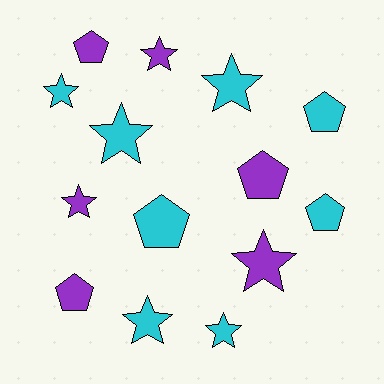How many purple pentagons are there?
There are 3 purple pentagons.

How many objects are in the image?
There are 14 objects.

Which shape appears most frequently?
Star, with 8 objects.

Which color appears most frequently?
Cyan, with 8 objects.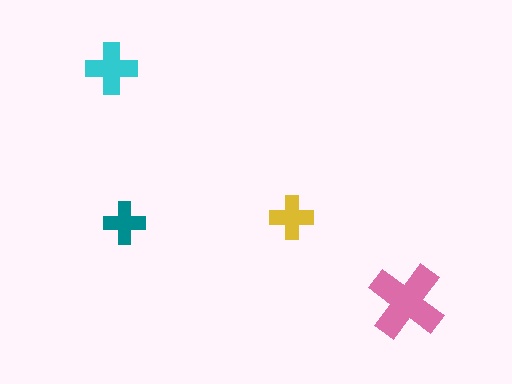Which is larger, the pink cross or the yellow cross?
The pink one.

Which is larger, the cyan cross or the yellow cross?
The cyan one.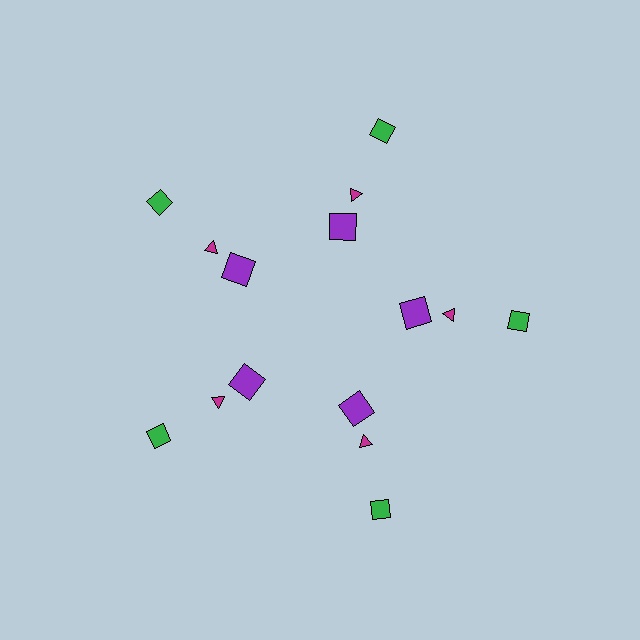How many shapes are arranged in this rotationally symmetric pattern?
There are 15 shapes, arranged in 5 groups of 3.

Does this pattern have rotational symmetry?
Yes, this pattern has 5-fold rotational symmetry. It looks the same after rotating 72 degrees around the center.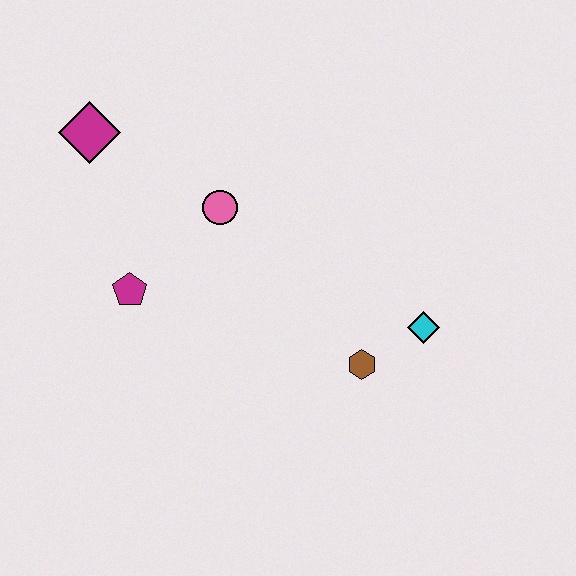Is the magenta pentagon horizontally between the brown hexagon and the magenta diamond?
Yes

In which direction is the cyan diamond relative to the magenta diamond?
The cyan diamond is to the right of the magenta diamond.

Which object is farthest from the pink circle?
The cyan diamond is farthest from the pink circle.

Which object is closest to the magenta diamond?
The pink circle is closest to the magenta diamond.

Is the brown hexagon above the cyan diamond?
No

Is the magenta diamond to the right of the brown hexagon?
No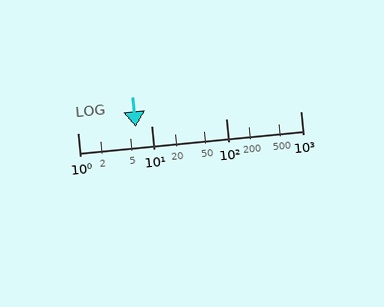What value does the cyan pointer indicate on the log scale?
The pointer indicates approximately 6.1.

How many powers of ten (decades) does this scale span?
The scale spans 3 decades, from 1 to 1000.